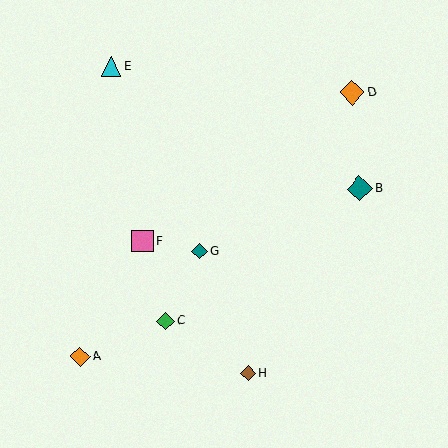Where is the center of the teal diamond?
The center of the teal diamond is at (200, 251).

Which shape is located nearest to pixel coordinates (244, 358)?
The brown diamond (labeled H) at (248, 373) is nearest to that location.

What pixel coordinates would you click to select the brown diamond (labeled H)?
Click at (248, 373) to select the brown diamond H.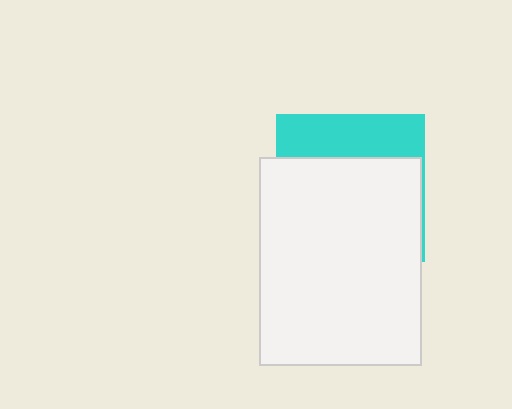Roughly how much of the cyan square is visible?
A small part of it is visible (roughly 32%).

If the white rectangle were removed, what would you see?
You would see the complete cyan square.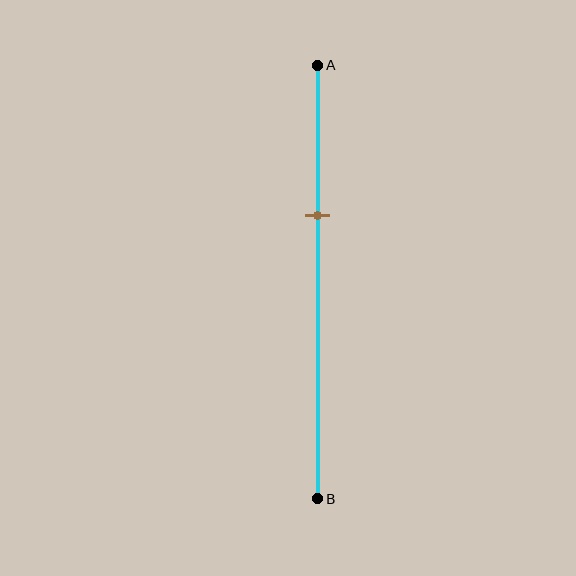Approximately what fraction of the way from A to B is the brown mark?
The brown mark is approximately 35% of the way from A to B.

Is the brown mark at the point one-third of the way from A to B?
Yes, the mark is approximately at the one-third point.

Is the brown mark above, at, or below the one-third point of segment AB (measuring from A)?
The brown mark is approximately at the one-third point of segment AB.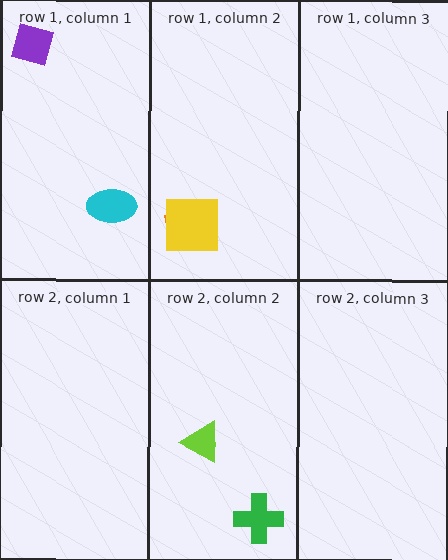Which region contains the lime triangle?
The row 2, column 2 region.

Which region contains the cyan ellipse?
The row 1, column 1 region.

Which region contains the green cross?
The row 2, column 2 region.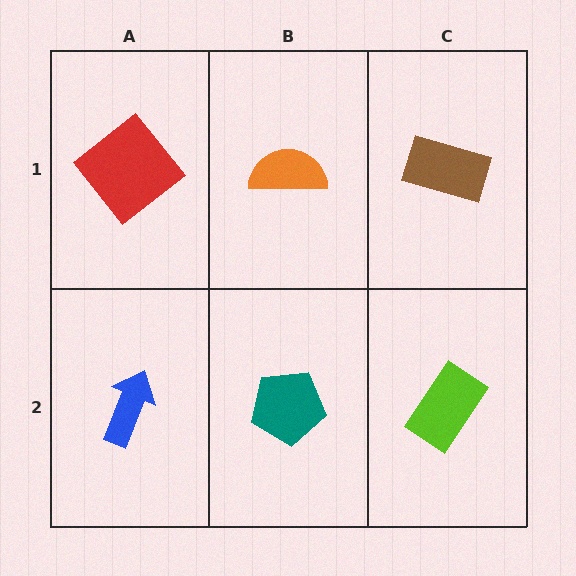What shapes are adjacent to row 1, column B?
A teal pentagon (row 2, column B), a red diamond (row 1, column A), a brown rectangle (row 1, column C).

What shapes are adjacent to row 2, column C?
A brown rectangle (row 1, column C), a teal pentagon (row 2, column B).